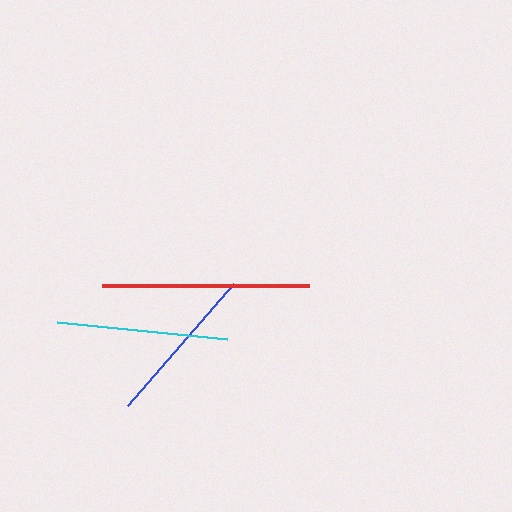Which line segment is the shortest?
The blue line is the shortest at approximately 161 pixels.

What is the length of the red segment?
The red segment is approximately 206 pixels long.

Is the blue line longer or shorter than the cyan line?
The cyan line is longer than the blue line.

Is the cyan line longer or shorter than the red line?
The red line is longer than the cyan line.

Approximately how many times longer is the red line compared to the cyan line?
The red line is approximately 1.2 times the length of the cyan line.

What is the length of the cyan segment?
The cyan segment is approximately 171 pixels long.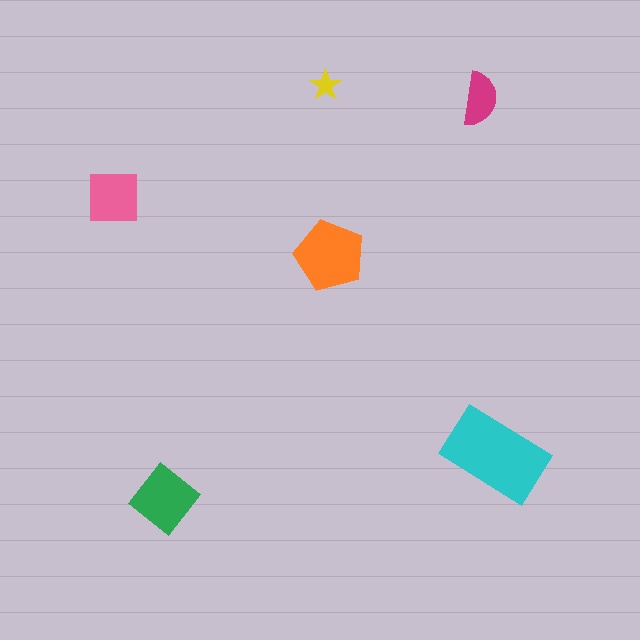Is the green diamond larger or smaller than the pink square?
Larger.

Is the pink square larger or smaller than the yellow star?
Larger.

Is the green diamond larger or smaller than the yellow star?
Larger.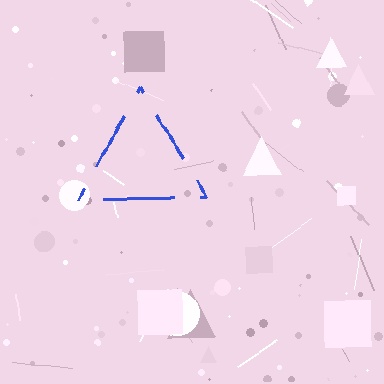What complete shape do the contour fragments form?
The contour fragments form a triangle.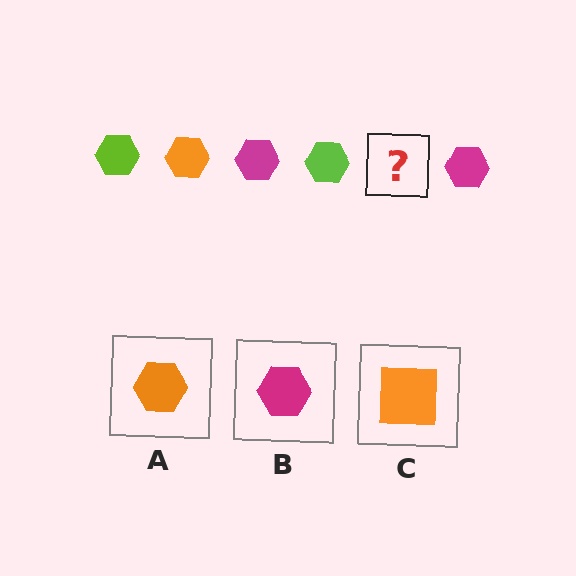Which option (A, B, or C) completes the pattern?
A.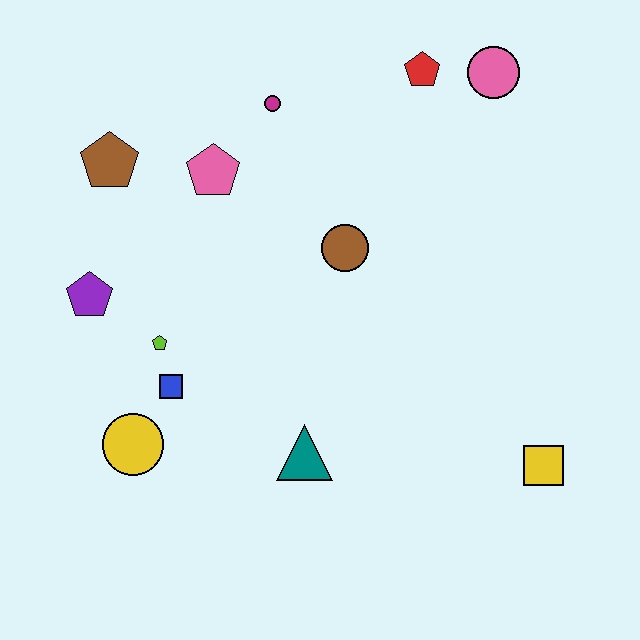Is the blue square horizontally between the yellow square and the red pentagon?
No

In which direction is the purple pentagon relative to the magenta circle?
The purple pentagon is below the magenta circle.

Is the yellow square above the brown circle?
No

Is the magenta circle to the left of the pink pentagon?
No